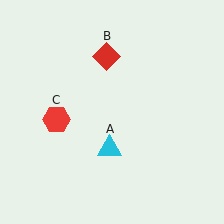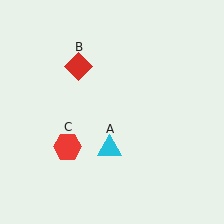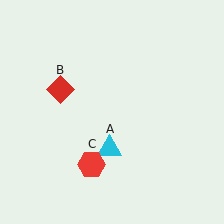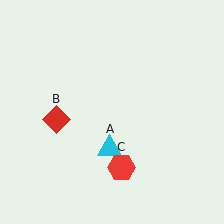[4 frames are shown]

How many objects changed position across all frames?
2 objects changed position: red diamond (object B), red hexagon (object C).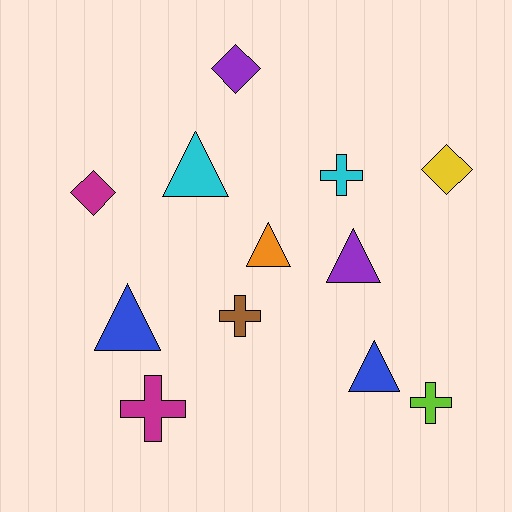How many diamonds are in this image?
There are 3 diamonds.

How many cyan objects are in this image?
There are 2 cyan objects.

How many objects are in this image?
There are 12 objects.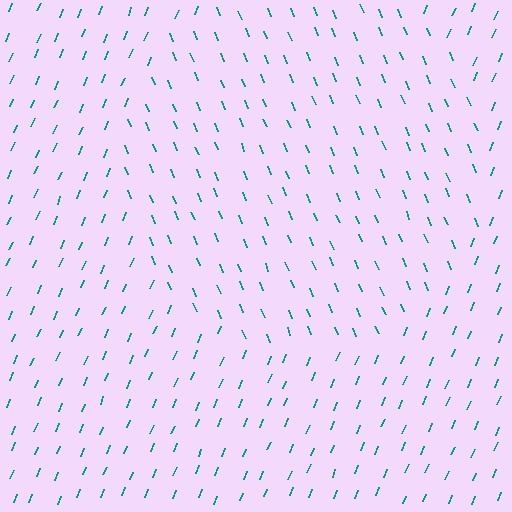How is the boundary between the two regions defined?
The boundary is defined purely by a change in line orientation (approximately 45 degrees difference). All lines are the same color and thickness.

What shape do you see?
I see a circle.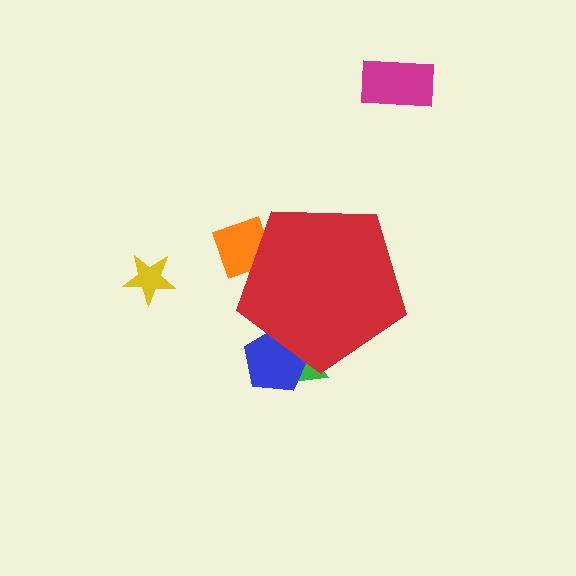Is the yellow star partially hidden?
No, the yellow star is fully visible.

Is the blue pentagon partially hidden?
Yes, the blue pentagon is partially hidden behind the red pentagon.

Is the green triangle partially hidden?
Yes, the green triangle is partially hidden behind the red pentagon.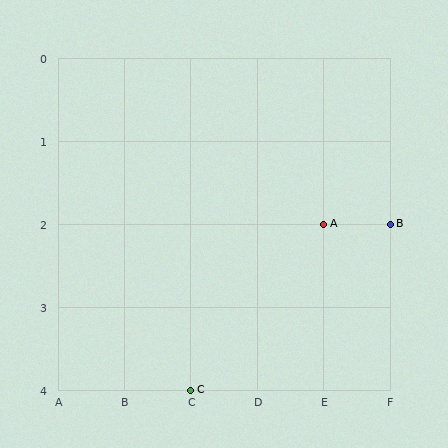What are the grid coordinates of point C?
Point C is at grid coordinates (C, 4).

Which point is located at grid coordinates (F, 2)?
Point B is at (F, 2).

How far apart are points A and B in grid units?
Points A and B are 1 column apart.